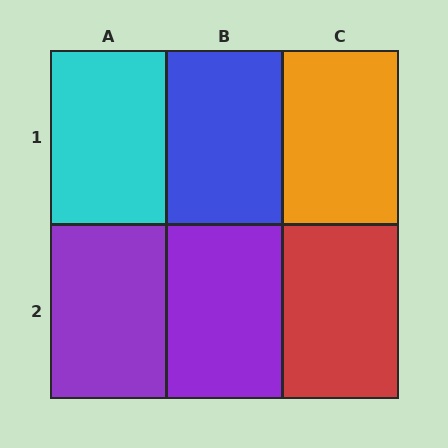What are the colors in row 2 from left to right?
Purple, purple, red.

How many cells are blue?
1 cell is blue.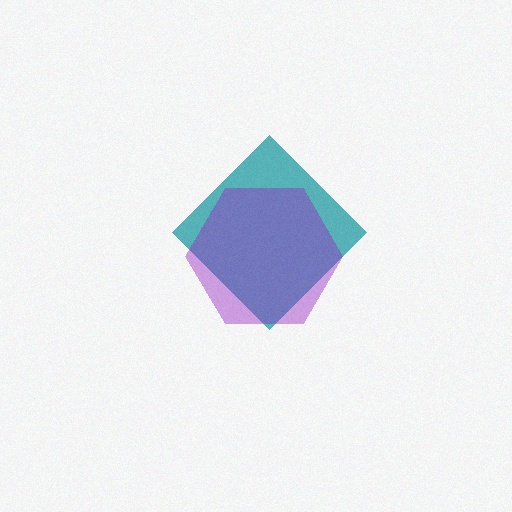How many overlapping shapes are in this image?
There are 2 overlapping shapes in the image.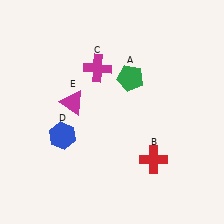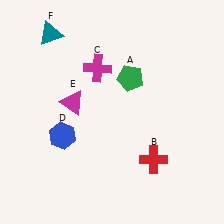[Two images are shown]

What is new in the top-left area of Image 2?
A teal triangle (F) was added in the top-left area of Image 2.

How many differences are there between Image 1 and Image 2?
There is 1 difference between the two images.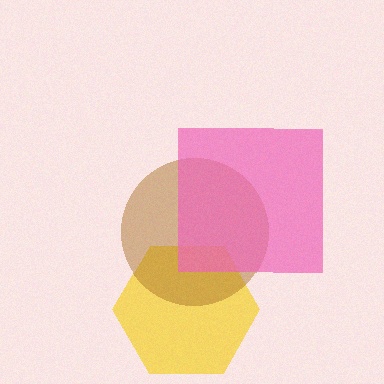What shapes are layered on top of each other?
The layered shapes are: a yellow hexagon, a brown circle, a pink square.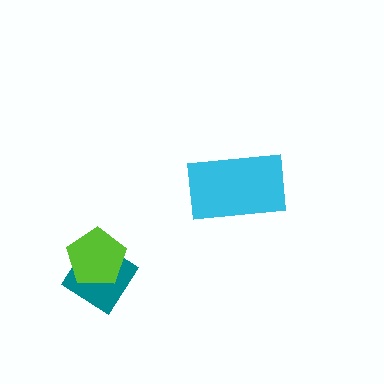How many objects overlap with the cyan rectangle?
0 objects overlap with the cyan rectangle.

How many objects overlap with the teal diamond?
1 object overlaps with the teal diamond.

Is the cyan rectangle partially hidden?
No, no other shape covers it.